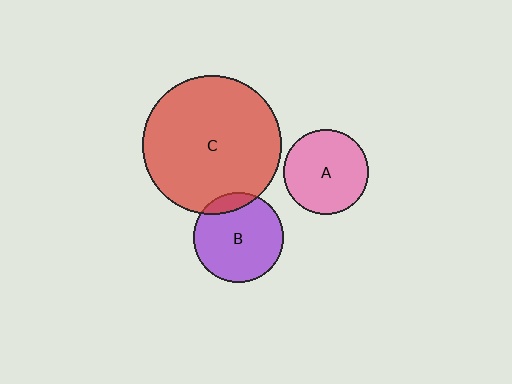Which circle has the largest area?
Circle C (red).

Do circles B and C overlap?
Yes.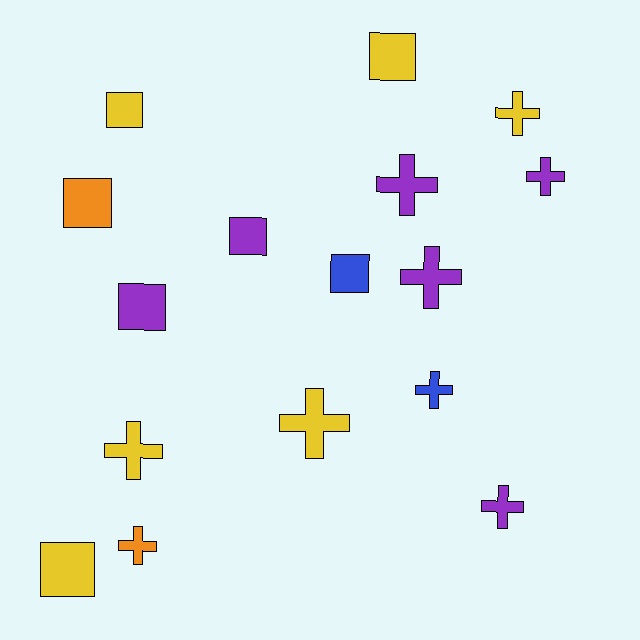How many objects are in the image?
There are 16 objects.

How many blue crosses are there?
There is 1 blue cross.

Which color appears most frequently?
Purple, with 6 objects.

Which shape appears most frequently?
Cross, with 9 objects.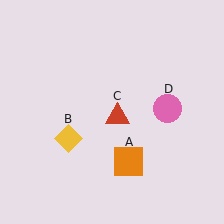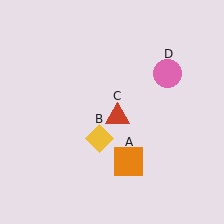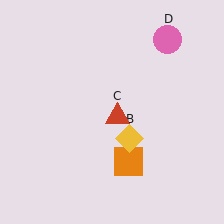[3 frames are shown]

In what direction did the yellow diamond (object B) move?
The yellow diamond (object B) moved right.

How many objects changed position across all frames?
2 objects changed position: yellow diamond (object B), pink circle (object D).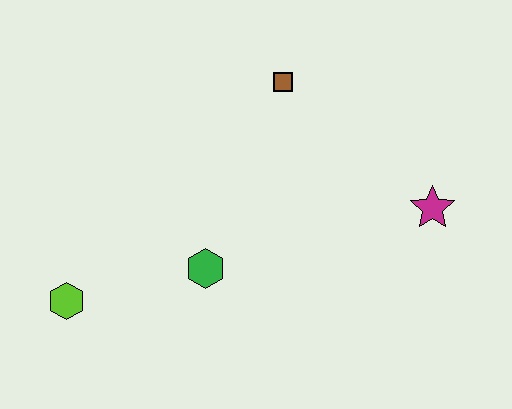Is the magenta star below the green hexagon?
No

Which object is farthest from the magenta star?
The lime hexagon is farthest from the magenta star.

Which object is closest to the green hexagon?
The lime hexagon is closest to the green hexagon.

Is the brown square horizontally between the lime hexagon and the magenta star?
Yes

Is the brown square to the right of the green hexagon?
Yes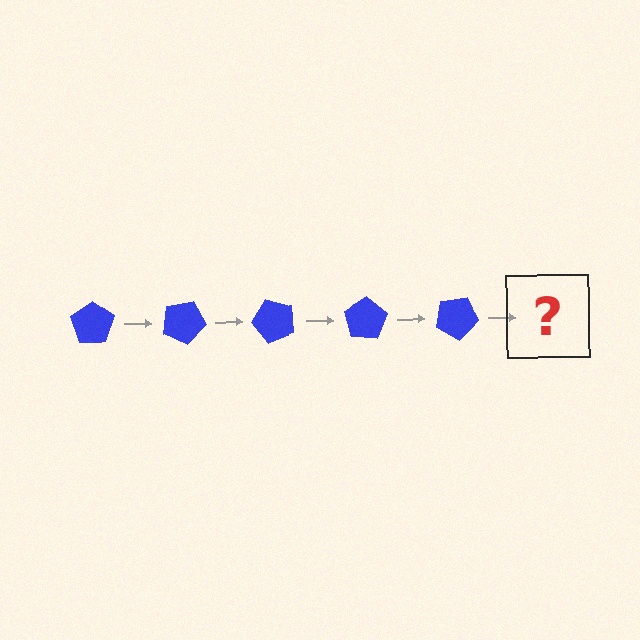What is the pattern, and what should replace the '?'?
The pattern is that the pentagon rotates 25 degrees each step. The '?' should be a blue pentagon rotated 125 degrees.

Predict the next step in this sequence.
The next step is a blue pentagon rotated 125 degrees.